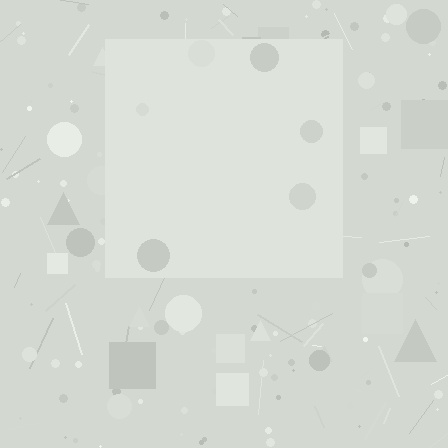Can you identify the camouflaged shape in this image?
The camouflaged shape is a square.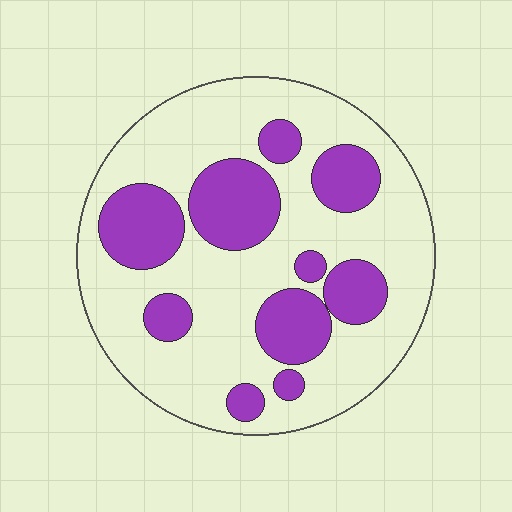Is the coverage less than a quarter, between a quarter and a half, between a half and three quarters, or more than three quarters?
Between a quarter and a half.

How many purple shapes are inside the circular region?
10.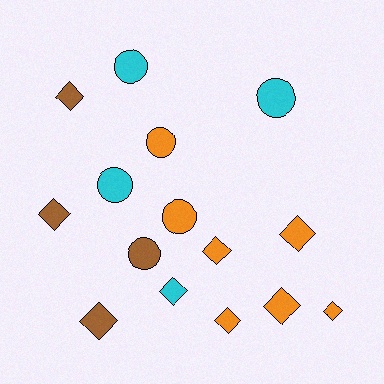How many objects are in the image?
There are 15 objects.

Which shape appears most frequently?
Diamond, with 9 objects.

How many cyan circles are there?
There are 3 cyan circles.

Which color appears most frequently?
Orange, with 7 objects.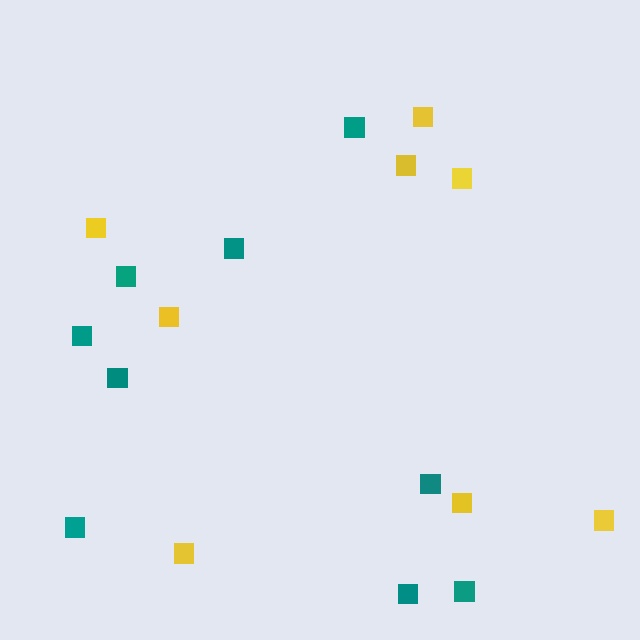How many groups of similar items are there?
There are 2 groups: one group of teal squares (9) and one group of yellow squares (8).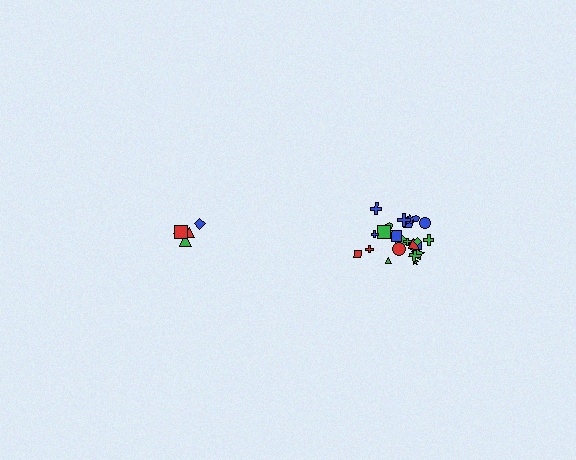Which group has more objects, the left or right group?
The right group.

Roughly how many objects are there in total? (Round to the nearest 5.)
Roughly 30 objects in total.